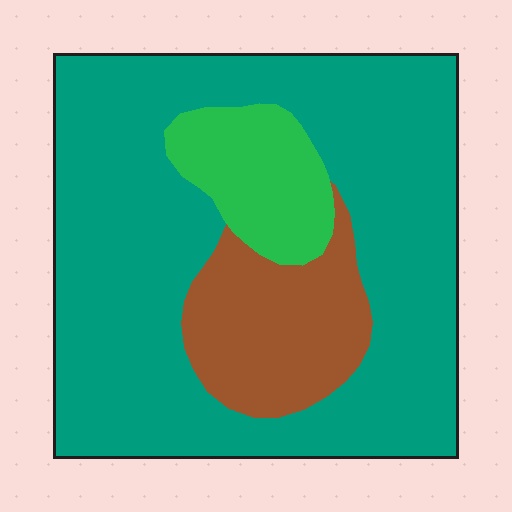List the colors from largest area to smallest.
From largest to smallest: teal, brown, green.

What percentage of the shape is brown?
Brown covers around 15% of the shape.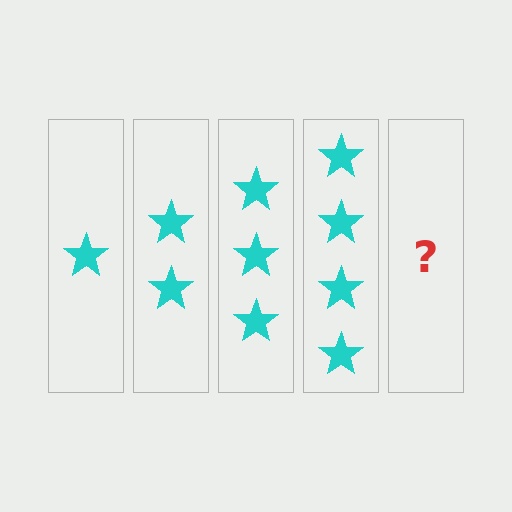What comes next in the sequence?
The next element should be 5 stars.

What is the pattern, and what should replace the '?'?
The pattern is that each step adds one more star. The '?' should be 5 stars.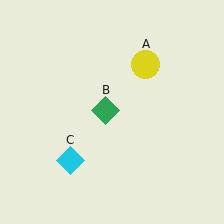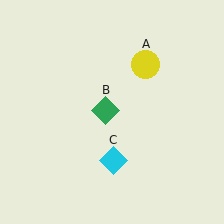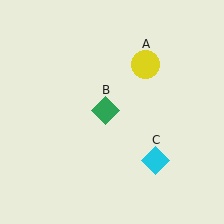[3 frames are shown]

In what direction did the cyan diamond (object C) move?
The cyan diamond (object C) moved right.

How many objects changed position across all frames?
1 object changed position: cyan diamond (object C).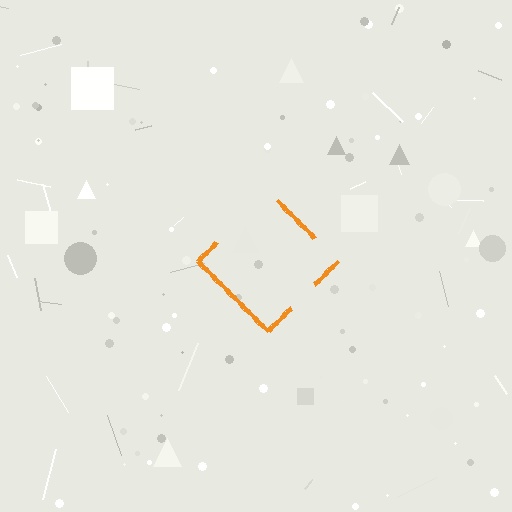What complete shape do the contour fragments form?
The contour fragments form a diamond.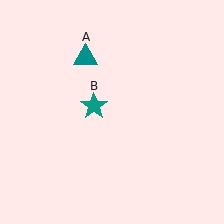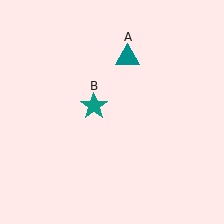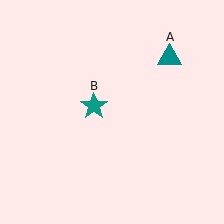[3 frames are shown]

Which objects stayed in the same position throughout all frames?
Teal star (object B) remained stationary.